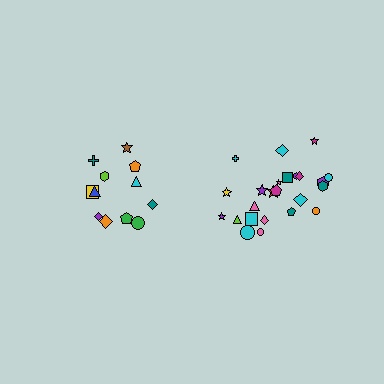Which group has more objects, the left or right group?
The right group.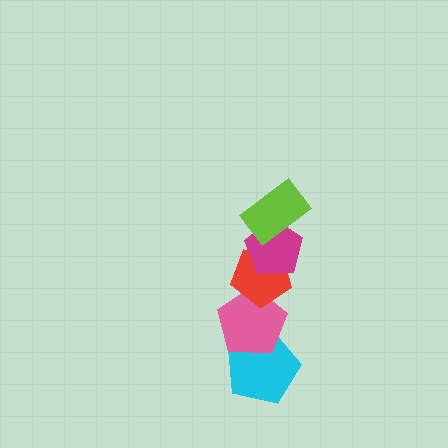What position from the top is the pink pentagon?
The pink pentagon is 4th from the top.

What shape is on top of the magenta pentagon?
The lime rectangle is on top of the magenta pentagon.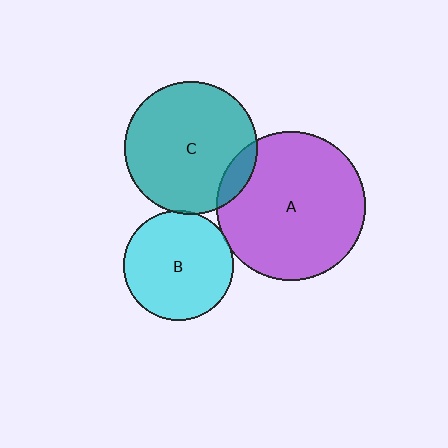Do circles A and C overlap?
Yes.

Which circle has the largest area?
Circle A (purple).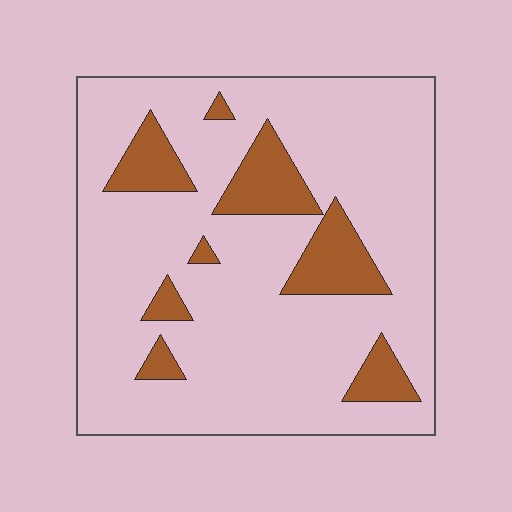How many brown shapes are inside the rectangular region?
8.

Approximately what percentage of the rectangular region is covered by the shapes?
Approximately 15%.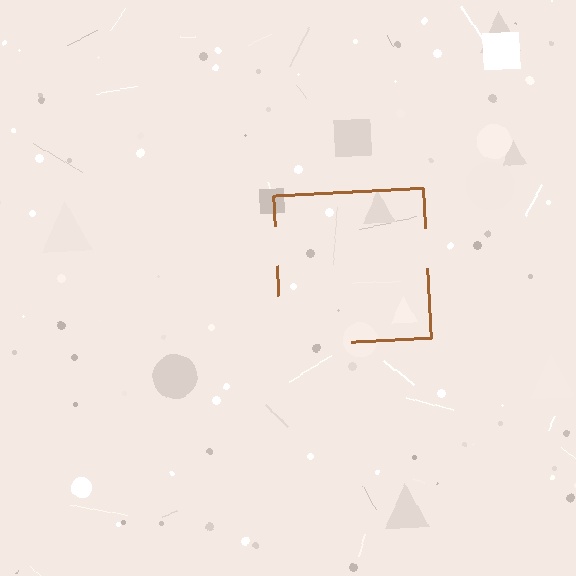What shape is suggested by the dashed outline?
The dashed outline suggests a square.